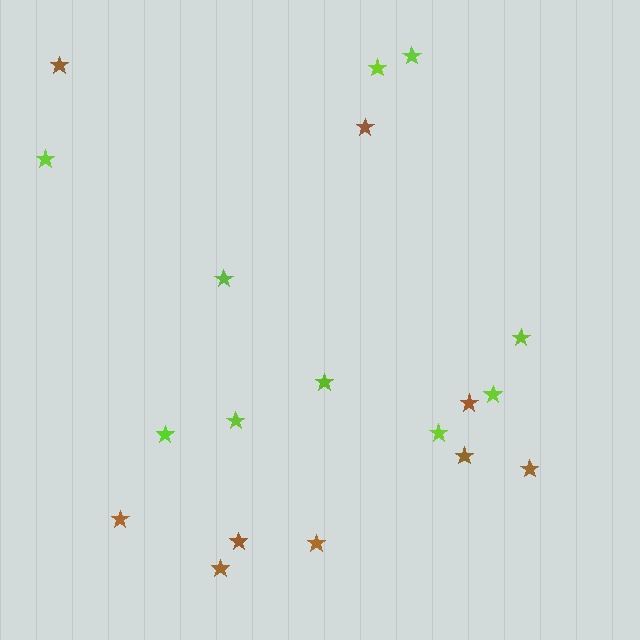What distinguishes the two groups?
There are 2 groups: one group of brown stars (9) and one group of lime stars (10).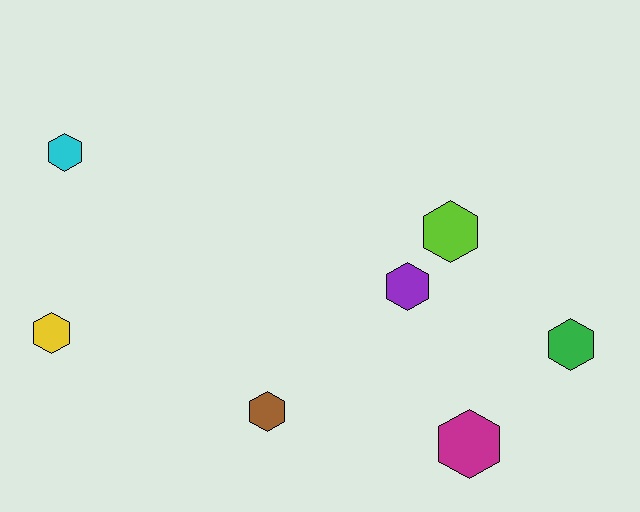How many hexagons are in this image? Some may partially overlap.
There are 7 hexagons.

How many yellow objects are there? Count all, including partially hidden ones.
There is 1 yellow object.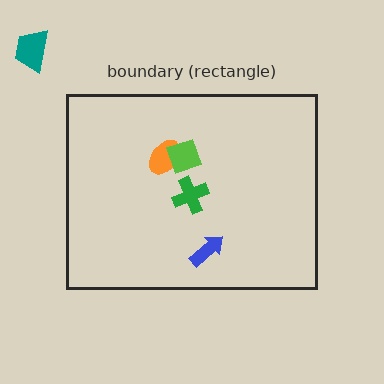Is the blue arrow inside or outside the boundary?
Inside.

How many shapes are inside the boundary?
4 inside, 1 outside.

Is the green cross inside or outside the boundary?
Inside.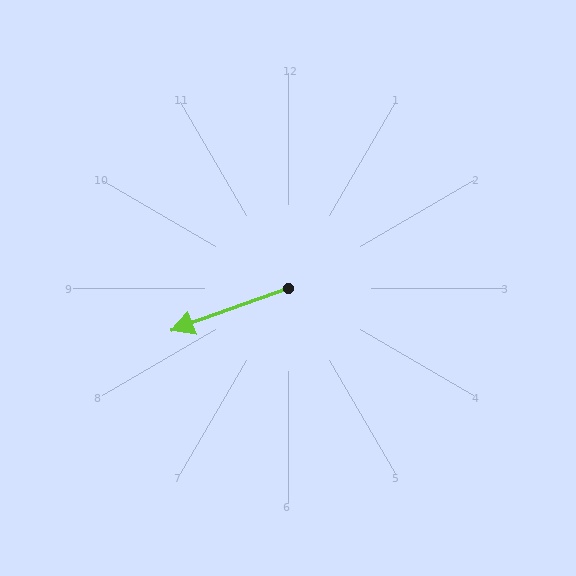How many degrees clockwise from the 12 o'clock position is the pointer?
Approximately 250 degrees.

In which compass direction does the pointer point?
West.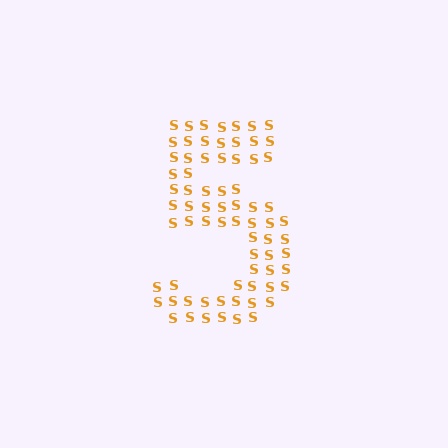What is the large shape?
The large shape is the digit 5.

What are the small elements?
The small elements are letter S's.